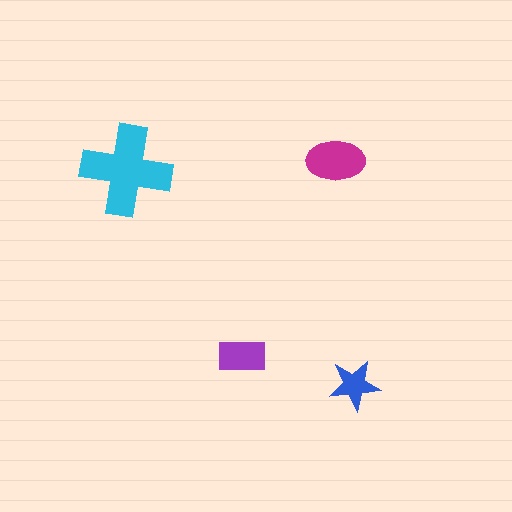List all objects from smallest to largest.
The blue star, the purple rectangle, the magenta ellipse, the cyan cross.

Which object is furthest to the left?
The cyan cross is leftmost.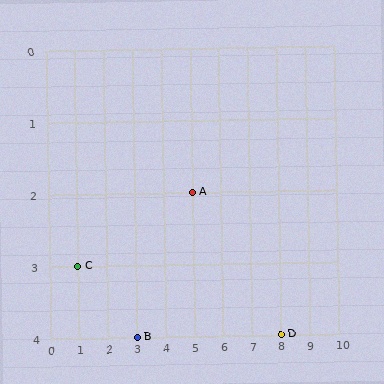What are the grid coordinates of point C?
Point C is at grid coordinates (1, 3).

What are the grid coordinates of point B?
Point B is at grid coordinates (3, 4).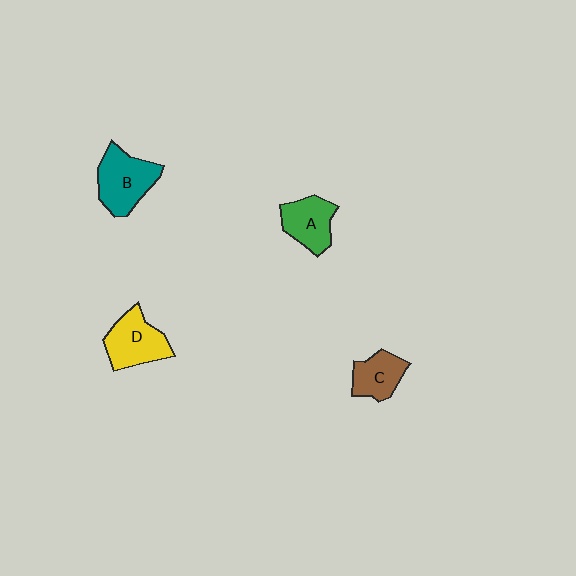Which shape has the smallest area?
Shape C (brown).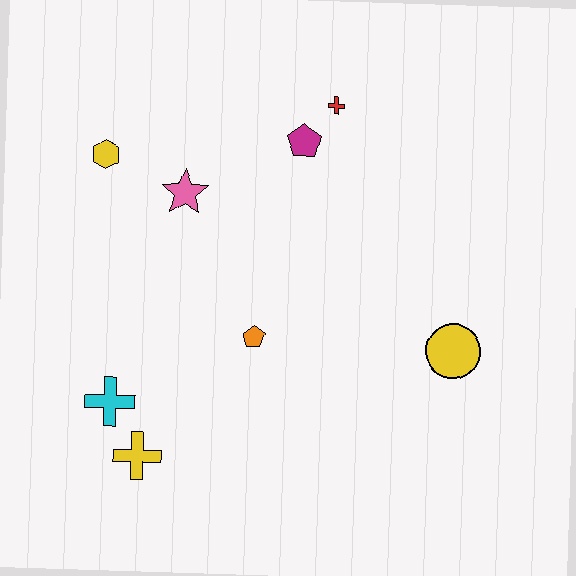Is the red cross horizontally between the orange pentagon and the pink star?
No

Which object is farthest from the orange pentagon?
The red cross is farthest from the orange pentagon.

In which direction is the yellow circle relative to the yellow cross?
The yellow circle is to the right of the yellow cross.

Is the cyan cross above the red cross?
No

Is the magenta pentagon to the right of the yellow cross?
Yes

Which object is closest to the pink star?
The yellow hexagon is closest to the pink star.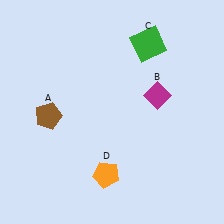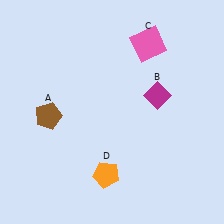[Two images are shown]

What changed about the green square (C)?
In Image 1, C is green. In Image 2, it changed to pink.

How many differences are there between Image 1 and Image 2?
There is 1 difference between the two images.